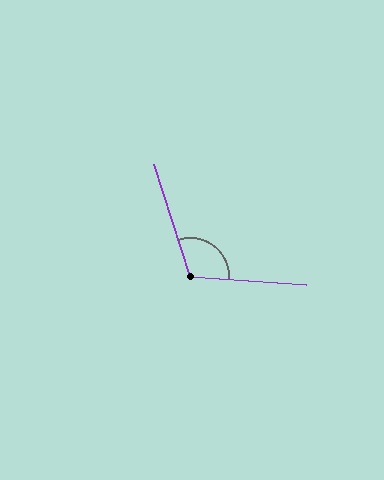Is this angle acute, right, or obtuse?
It is obtuse.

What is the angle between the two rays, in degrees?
Approximately 112 degrees.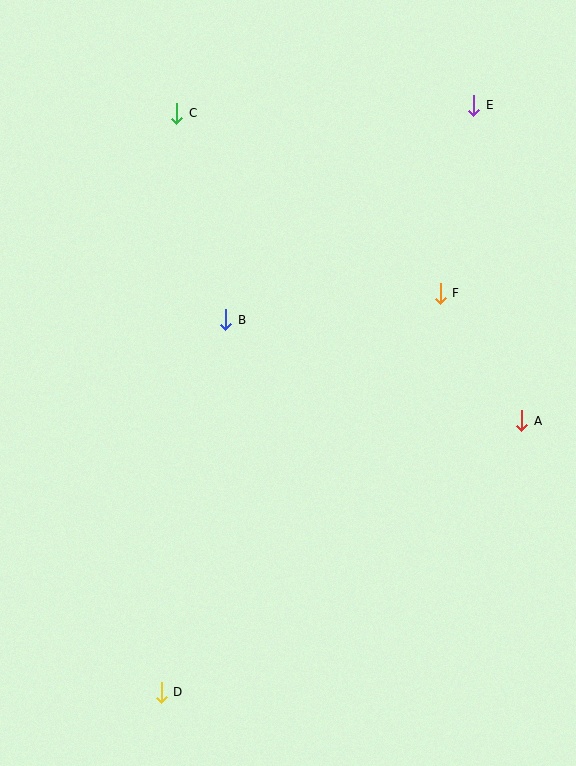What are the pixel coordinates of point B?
Point B is at (226, 320).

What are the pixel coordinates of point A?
Point A is at (522, 421).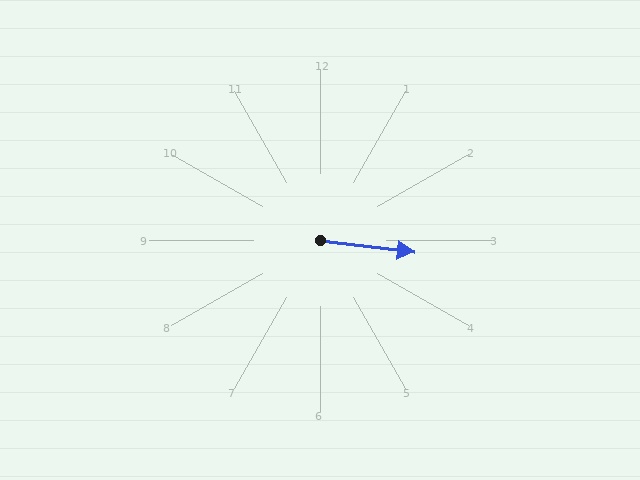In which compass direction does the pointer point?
East.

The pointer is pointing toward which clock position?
Roughly 3 o'clock.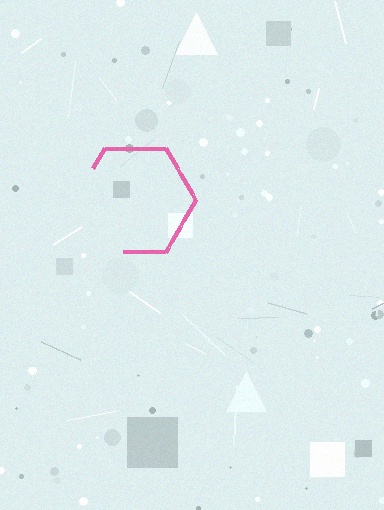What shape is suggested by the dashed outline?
The dashed outline suggests a hexagon.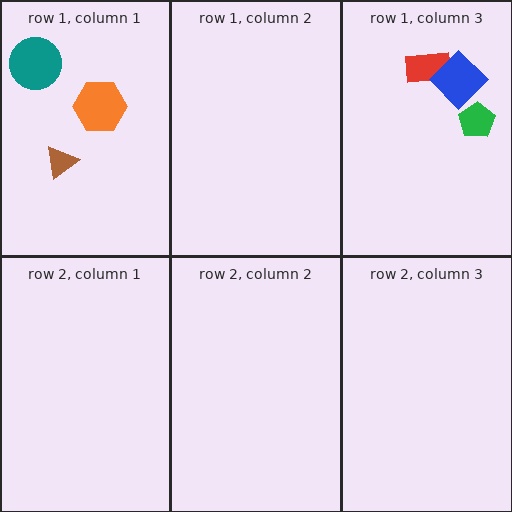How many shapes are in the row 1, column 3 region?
3.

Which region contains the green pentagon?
The row 1, column 3 region.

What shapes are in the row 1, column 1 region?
The teal circle, the orange hexagon, the brown triangle.